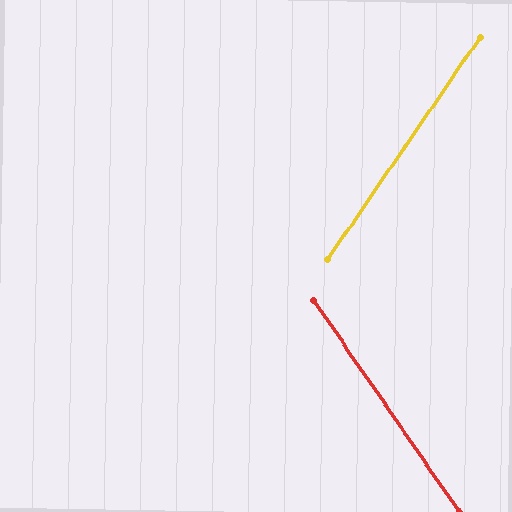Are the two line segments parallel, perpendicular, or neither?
Neither parallel nor perpendicular — they differ by about 69°.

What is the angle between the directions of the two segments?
Approximately 69 degrees.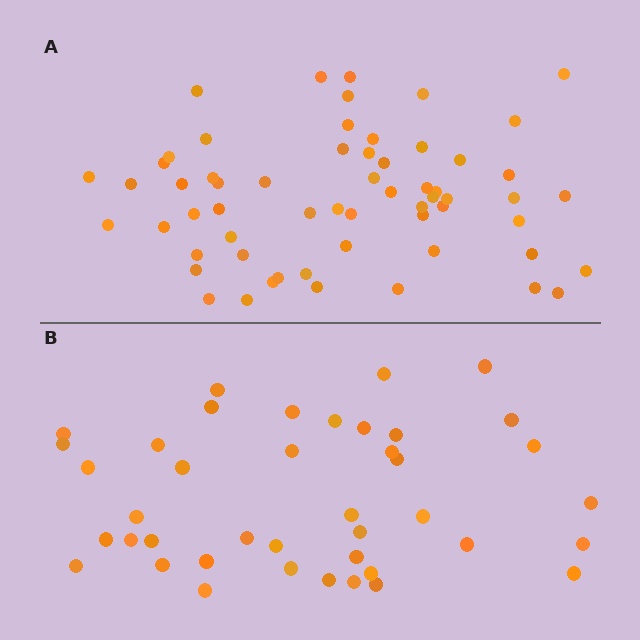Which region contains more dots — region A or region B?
Region A (the top region) has more dots.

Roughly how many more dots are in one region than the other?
Region A has approximately 20 more dots than region B.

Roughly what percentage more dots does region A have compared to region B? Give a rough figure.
About 45% more.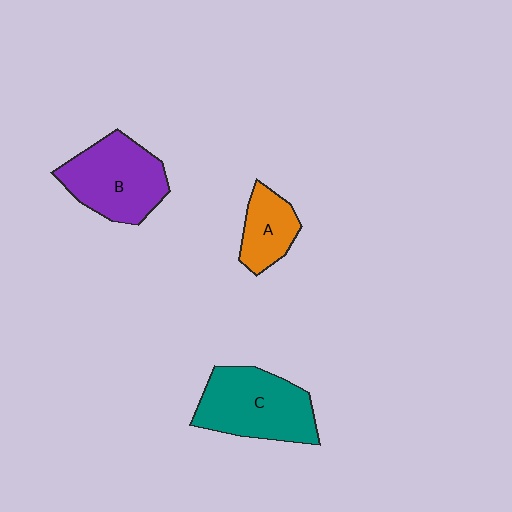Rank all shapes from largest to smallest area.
From largest to smallest: C (teal), B (purple), A (orange).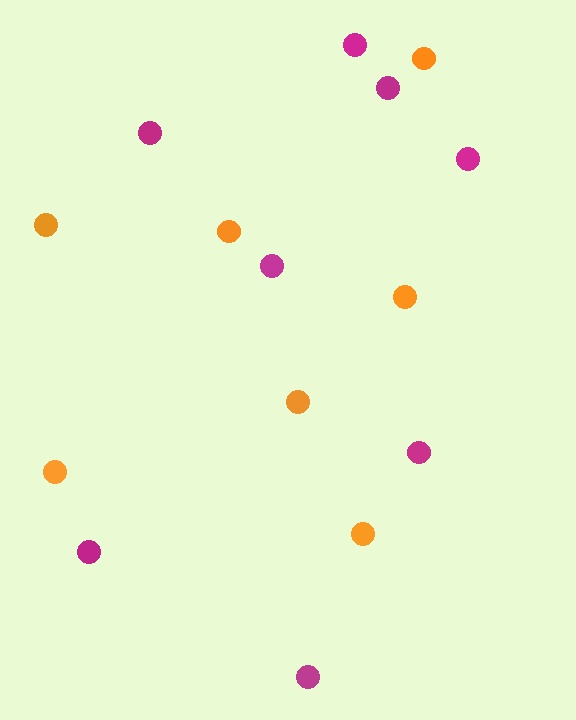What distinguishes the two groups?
There are 2 groups: one group of orange circles (7) and one group of magenta circles (8).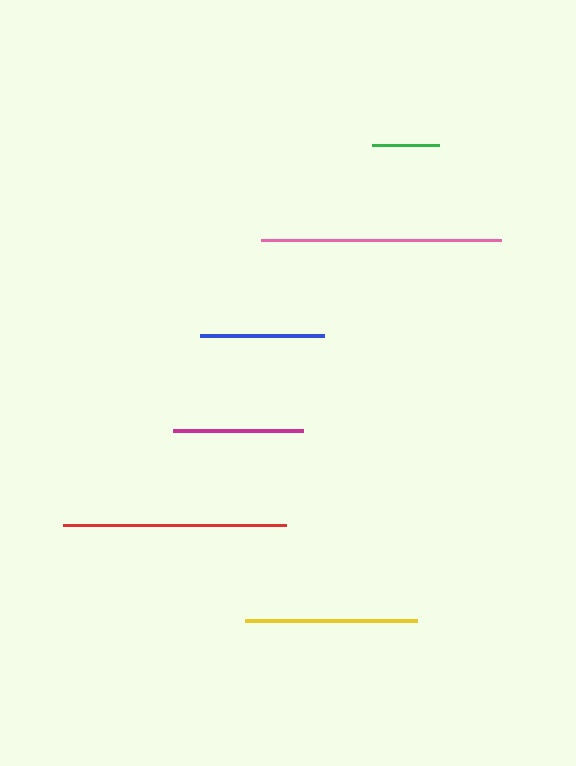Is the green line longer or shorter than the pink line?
The pink line is longer than the green line.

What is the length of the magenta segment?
The magenta segment is approximately 130 pixels long.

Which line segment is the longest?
The pink line is the longest at approximately 240 pixels.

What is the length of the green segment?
The green segment is approximately 67 pixels long.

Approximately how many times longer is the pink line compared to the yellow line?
The pink line is approximately 1.4 times the length of the yellow line.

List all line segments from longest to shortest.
From longest to shortest: pink, red, yellow, magenta, blue, green.